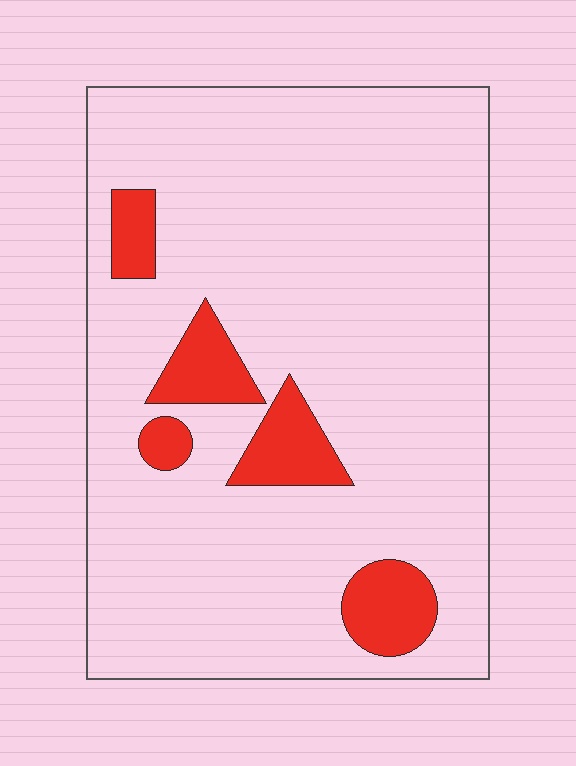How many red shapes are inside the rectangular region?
5.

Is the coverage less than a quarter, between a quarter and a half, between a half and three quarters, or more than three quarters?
Less than a quarter.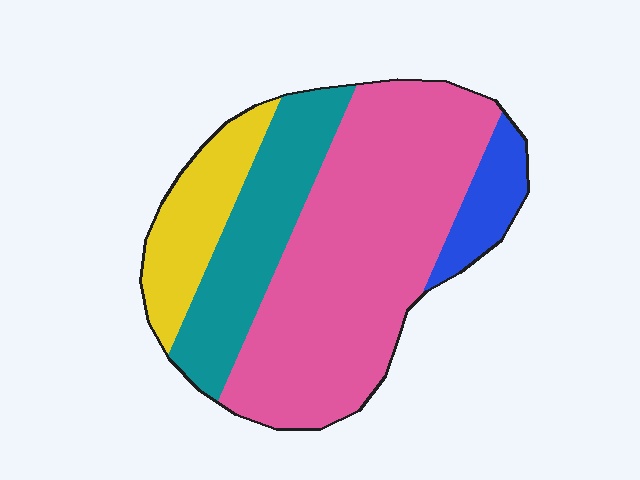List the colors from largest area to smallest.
From largest to smallest: pink, teal, yellow, blue.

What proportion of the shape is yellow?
Yellow takes up about one sixth (1/6) of the shape.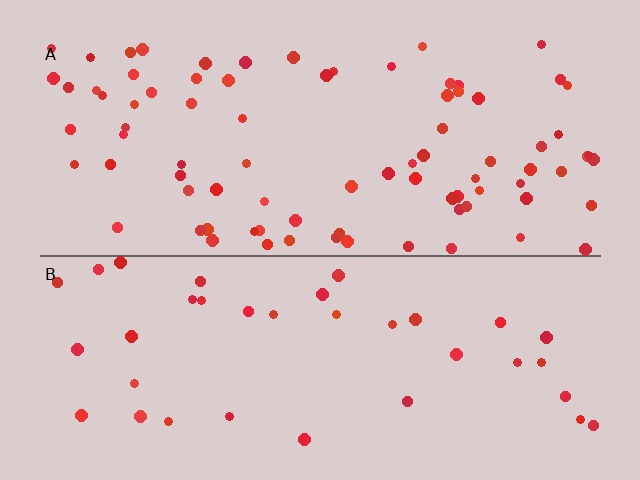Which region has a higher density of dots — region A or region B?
A (the top).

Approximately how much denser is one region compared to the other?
Approximately 2.3× — region A over region B.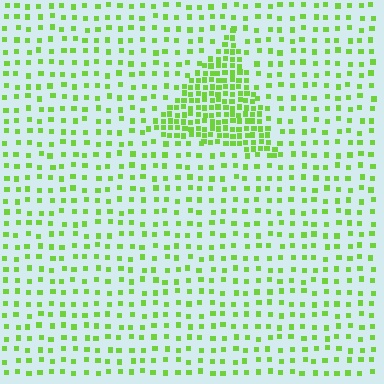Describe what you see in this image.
The image contains small lime elements arranged at two different densities. A triangle-shaped region is visible where the elements are more densely packed than the surrounding area.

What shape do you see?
I see a triangle.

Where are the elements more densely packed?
The elements are more densely packed inside the triangle boundary.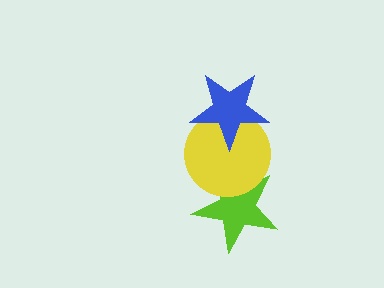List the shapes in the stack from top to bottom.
From top to bottom: the blue star, the yellow circle, the lime star.